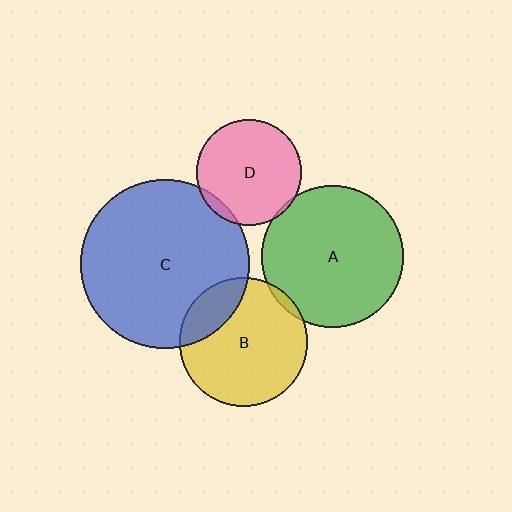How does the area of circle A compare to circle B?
Approximately 1.2 times.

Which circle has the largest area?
Circle C (blue).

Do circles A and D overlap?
Yes.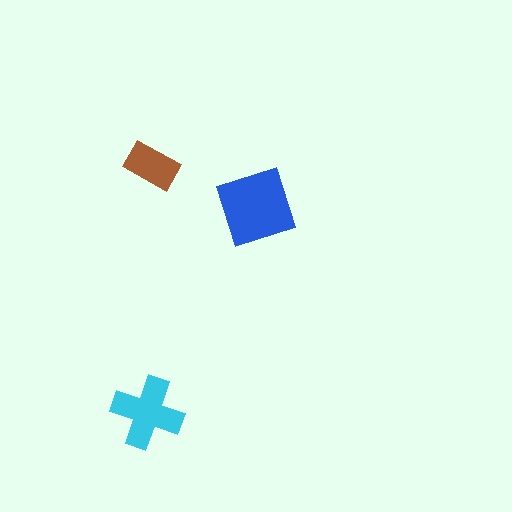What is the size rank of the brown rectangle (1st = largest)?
3rd.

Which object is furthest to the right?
The blue diamond is rightmost.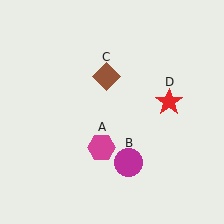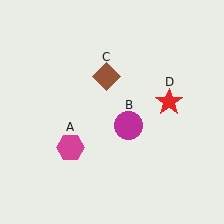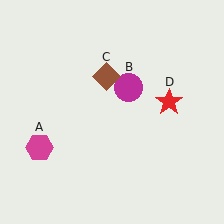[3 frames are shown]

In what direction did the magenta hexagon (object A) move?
The magenta hexagon (object A) moved left.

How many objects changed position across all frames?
2 objects changed position: magenta hexagon (object A), magenta circle (object B).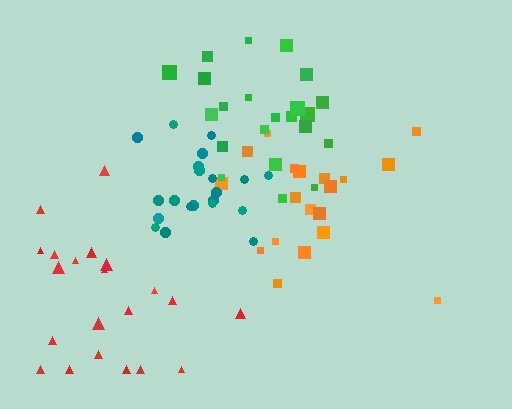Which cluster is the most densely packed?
Teal.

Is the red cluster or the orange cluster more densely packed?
Orange.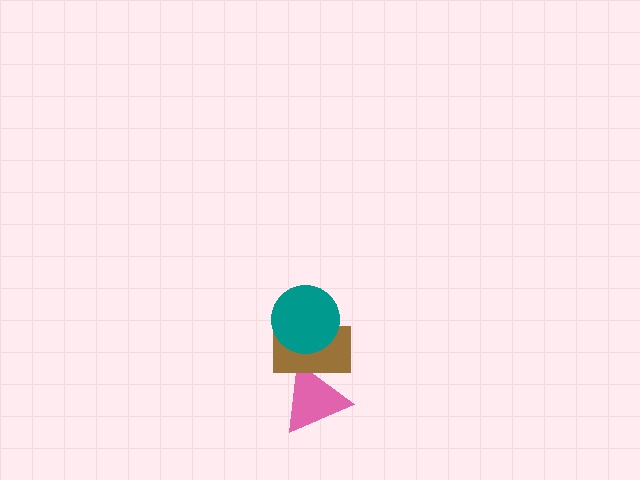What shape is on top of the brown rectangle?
The teal circle is on top of the brown rectangle.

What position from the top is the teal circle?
The teal circle is 1st from the top.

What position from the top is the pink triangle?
The pink triangle is 3rd from the top.